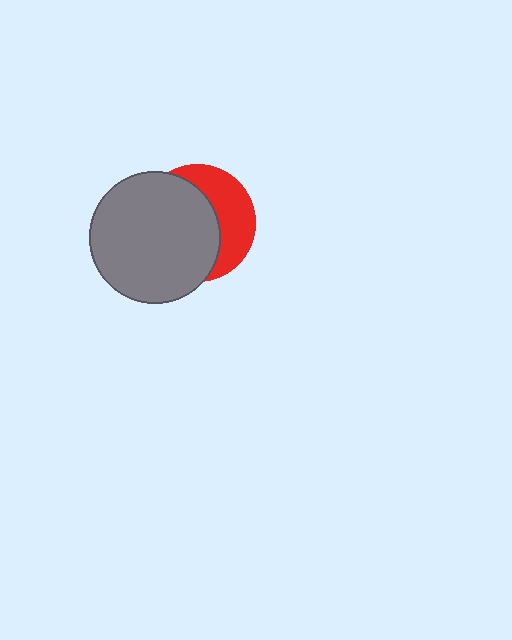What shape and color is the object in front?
The object in front is a gray circle.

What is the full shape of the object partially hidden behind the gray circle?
The partially hidden object is a red circle.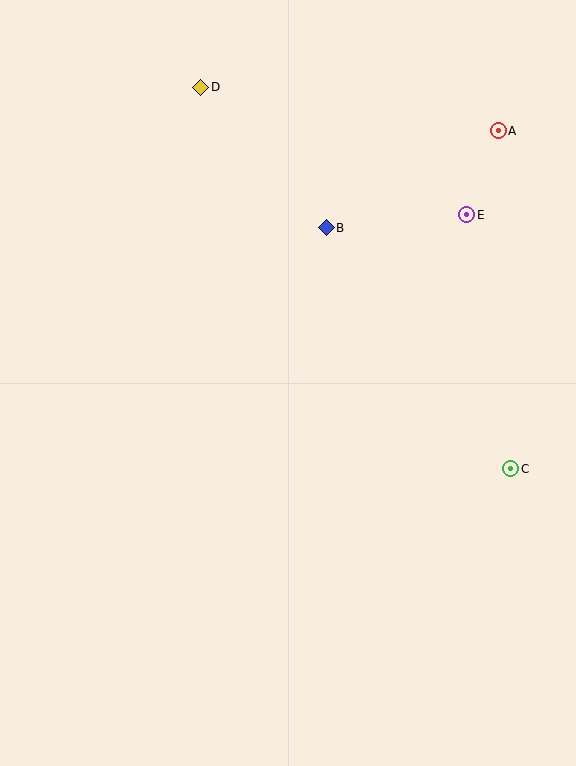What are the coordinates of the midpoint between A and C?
The midpoint between A and C is at (505, 300).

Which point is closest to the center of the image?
Point B at (326, 228) is closest to the center.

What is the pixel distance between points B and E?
The distance between B and E is 141 pixels.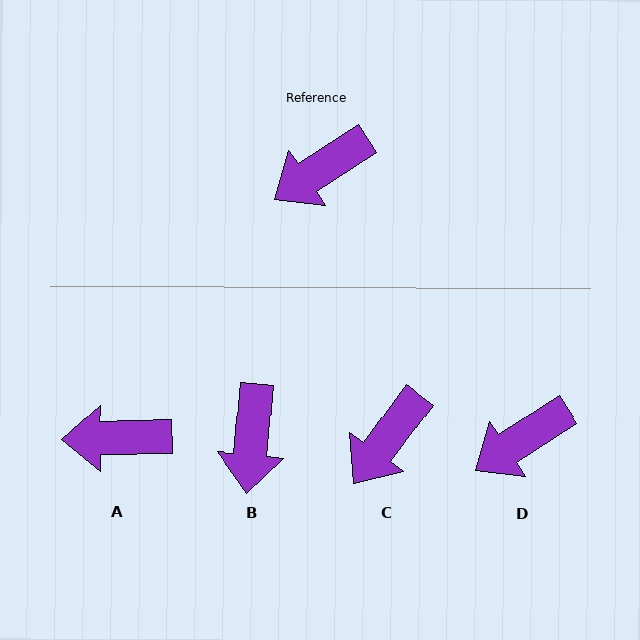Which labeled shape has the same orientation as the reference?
D.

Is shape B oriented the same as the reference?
No, it is off by about 52 degrees.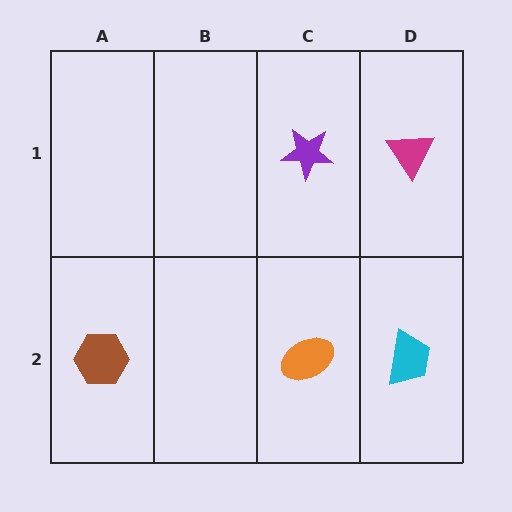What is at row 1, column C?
A purple star.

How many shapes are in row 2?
3 shapes.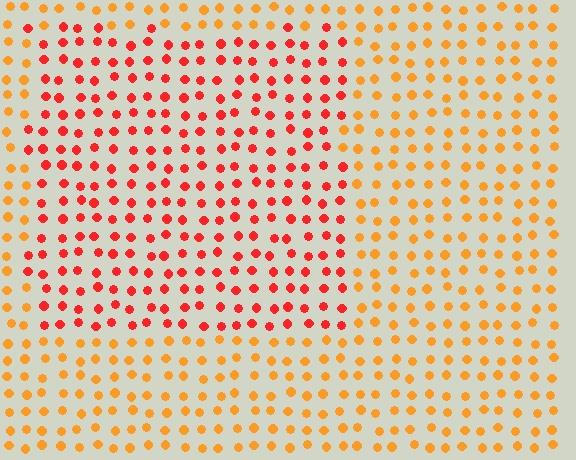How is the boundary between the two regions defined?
The boundary is defined purely by a slight shift in hue (about 34 degrees). Spacing, size, and orientation are identical on both sides.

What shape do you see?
I see a rectangle.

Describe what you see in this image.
The image is filled with small orange elements in a uniform arrangement. A rectangle-shaped region is visible where the elements are tinted to a slightly different hue, forming a subtle color boundary.